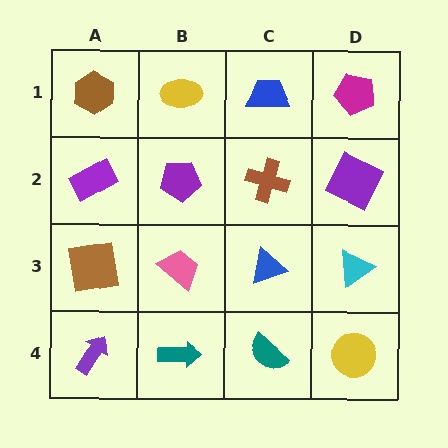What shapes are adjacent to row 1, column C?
A brown cross (row 2, column C), a yellow ellipse (row 1, column B), a magenta pentagon (row 1, column D).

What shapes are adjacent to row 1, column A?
A purple rectangle (row 2, column A), a yellow ellipse (row 1, column B).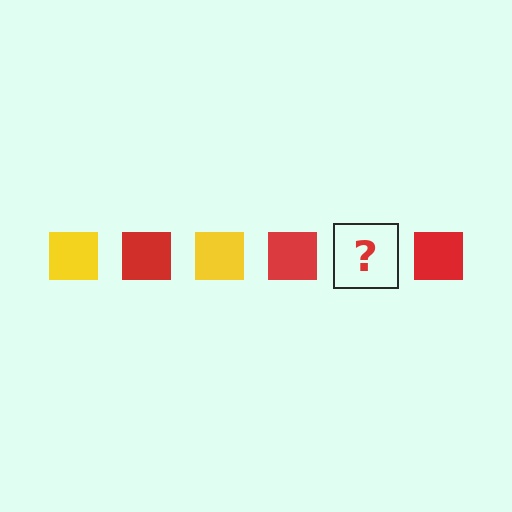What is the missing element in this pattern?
The missing element is a yellow square.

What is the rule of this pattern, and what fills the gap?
The rule is that the pattern cycles through yellow, red squares. The gap should be filled with a yellow square.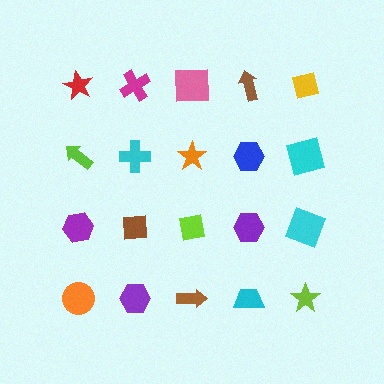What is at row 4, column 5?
A lime star.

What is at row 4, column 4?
A cyan trapezoid.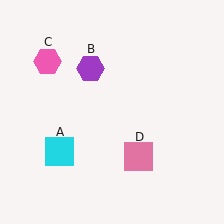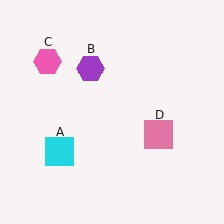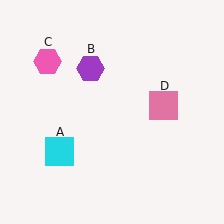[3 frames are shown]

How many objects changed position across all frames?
1 object changed position: pink square (object D).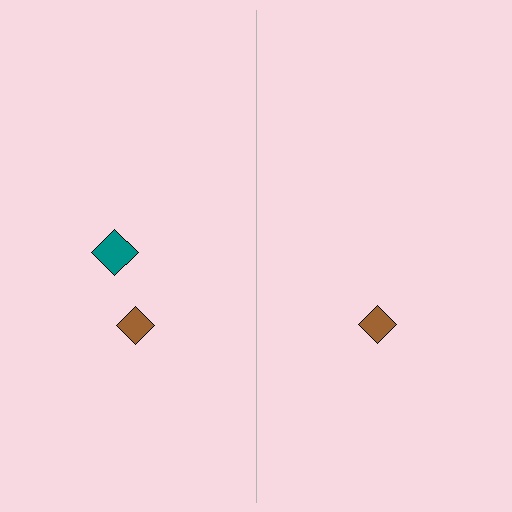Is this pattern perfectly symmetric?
No, the pattern is not perfectly symmetric. A teal diamond is missing from the right side.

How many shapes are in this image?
There are 3 shapes in this image.